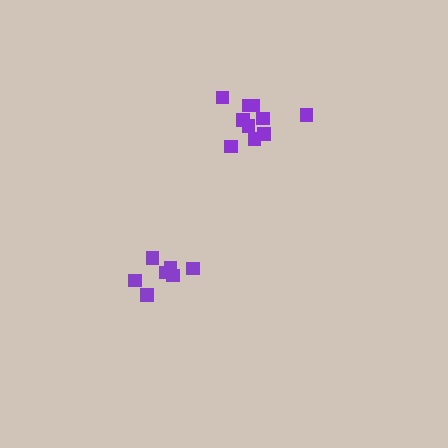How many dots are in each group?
Group 1: 10 dots, Group 2: 7 dots (17 total).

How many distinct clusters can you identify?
There are 2 distinct clusters.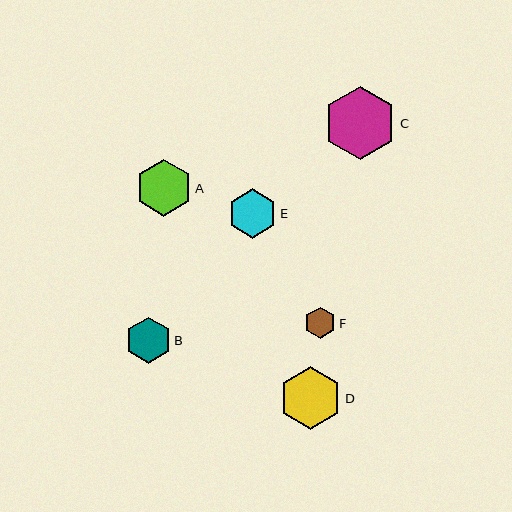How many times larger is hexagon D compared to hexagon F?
Hexagon D is approximately 2.0 times the size of hexagon F.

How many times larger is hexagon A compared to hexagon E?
Hexagon A is approximately 1.1 times the size of hexagon E.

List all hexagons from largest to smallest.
From largest to smallest: C, D, A, E, B, F.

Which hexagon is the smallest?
Hexagon F is the smallest with a size of approximately 31 pixels.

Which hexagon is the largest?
Hexagon C is the largest with a size of approximately 73 pixels.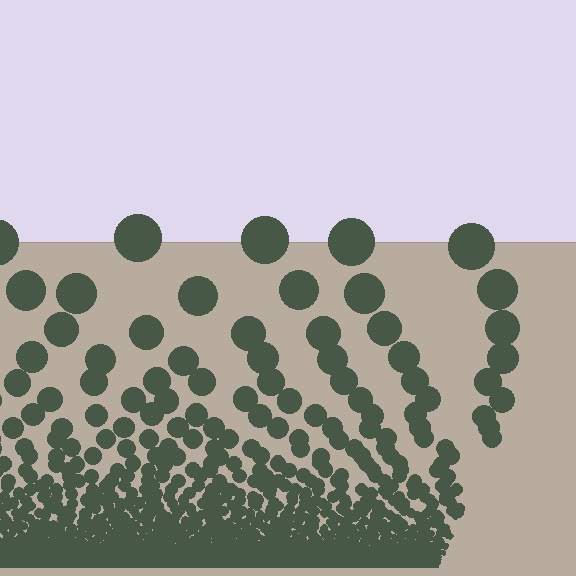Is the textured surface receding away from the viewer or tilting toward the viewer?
The surface appears to tilt toward the viewer. Texture elements get larger and sparser toward the top.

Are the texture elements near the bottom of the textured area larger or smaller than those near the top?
Smaller. The gradient is inverted — elements near the bottom are smaller and denser.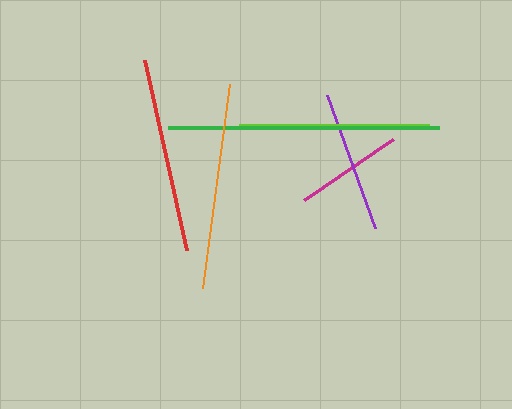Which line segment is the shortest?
The magenta line is the shortest at approximately 108 pixels.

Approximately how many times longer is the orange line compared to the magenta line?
The orange line is approximately 1.9 times the length of the magenta line.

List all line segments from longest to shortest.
From longest to shortest: green, orange, red, lime, purple, magenta.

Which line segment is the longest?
The green line is the longest at approximately 271 pixels.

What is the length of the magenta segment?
The magenta segment is approximately 108 pixels long.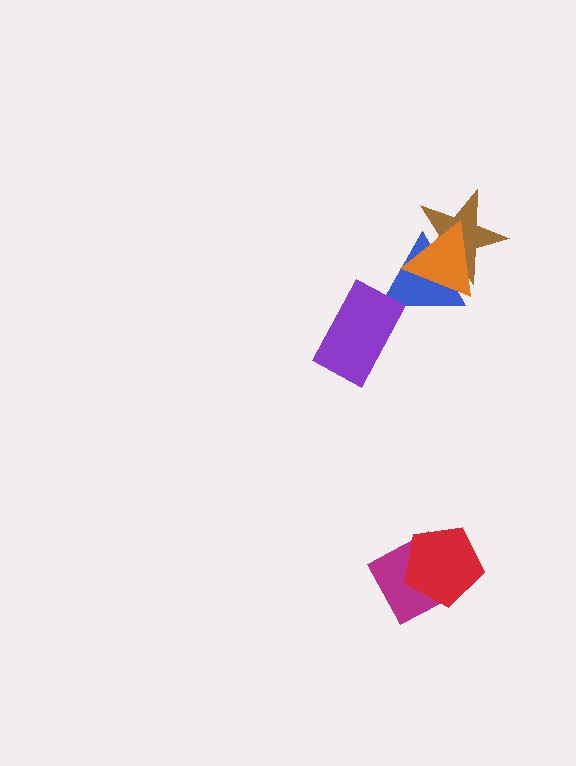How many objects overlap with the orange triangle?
2 objects overlap with the orange triangle.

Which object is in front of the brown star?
The orange triangle is in front of the brown star.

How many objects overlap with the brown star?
2 objects overlap with the brown star.